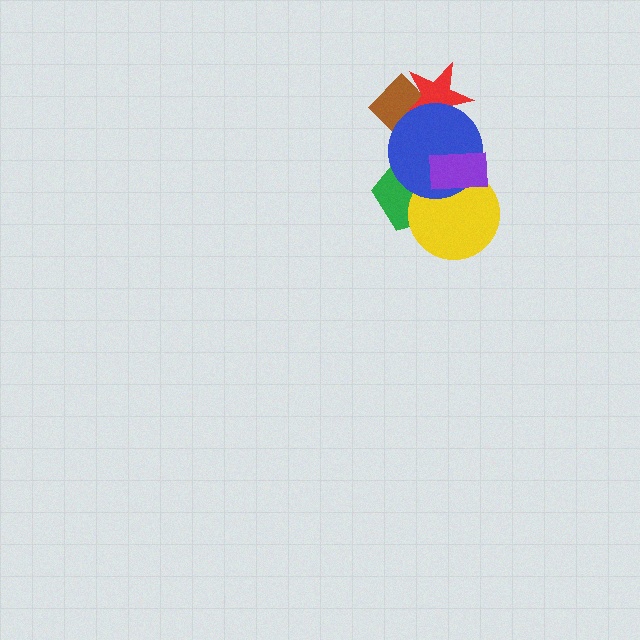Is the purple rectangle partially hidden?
No, no other shape covers it.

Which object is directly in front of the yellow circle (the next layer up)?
The blue circle is directly in front of the yellow circle.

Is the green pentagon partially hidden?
Yes, it is partially covered by another shape.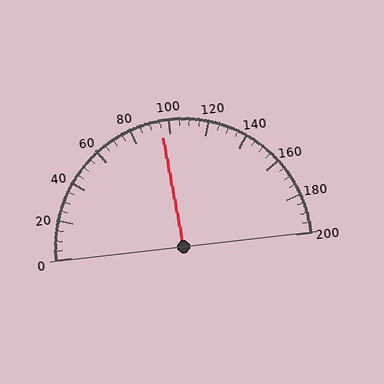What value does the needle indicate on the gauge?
The needle indicates approximately 95.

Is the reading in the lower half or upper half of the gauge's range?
The reading is in the lower half of the range (0 to 200).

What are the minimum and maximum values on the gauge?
The gauge ranges from 0 to 200.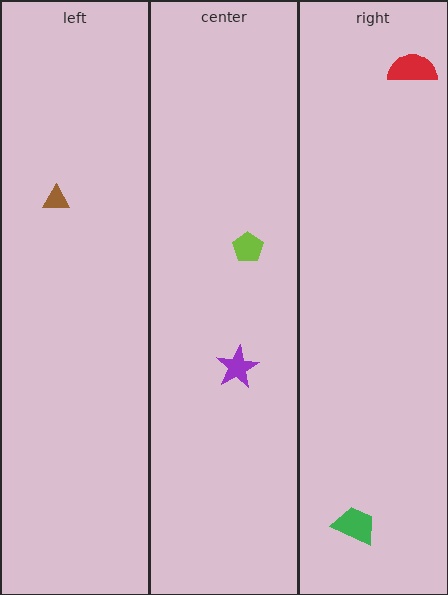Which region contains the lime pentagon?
The center region.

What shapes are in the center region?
The purple star, the lime pentagon.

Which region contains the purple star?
The center region.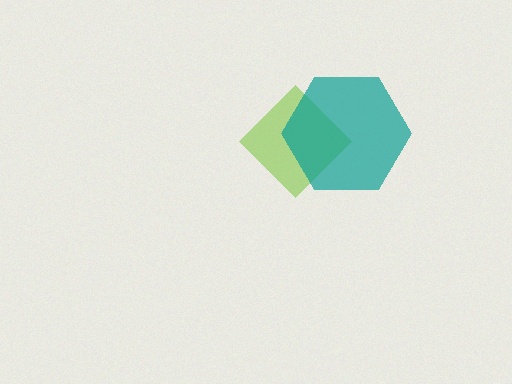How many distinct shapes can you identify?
There are 2 distinct shapes: a lime diamond, a teal hexagon.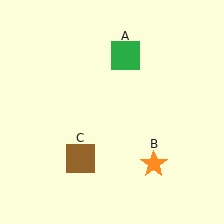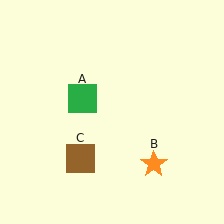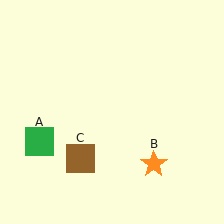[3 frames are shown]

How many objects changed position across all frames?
1 object changed position: green square (object A).